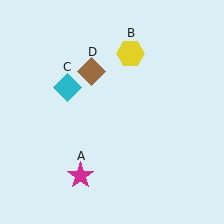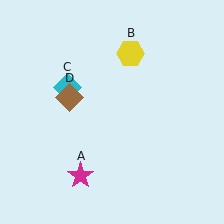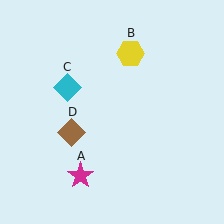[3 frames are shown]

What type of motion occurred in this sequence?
The brown diamond (object D) rotated counterclockwise around the center of the scene.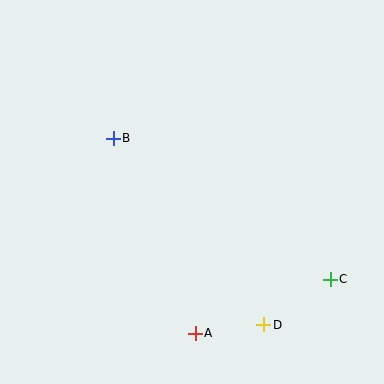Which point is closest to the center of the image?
Point B at (113, 139) is closest to the center.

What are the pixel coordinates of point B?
Point B is at (113, 139).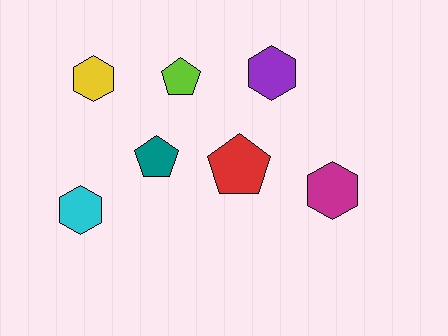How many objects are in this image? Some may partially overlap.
There are 7 objects.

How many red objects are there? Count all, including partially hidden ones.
There is 1 red object.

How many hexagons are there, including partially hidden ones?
There are 4 hexagons.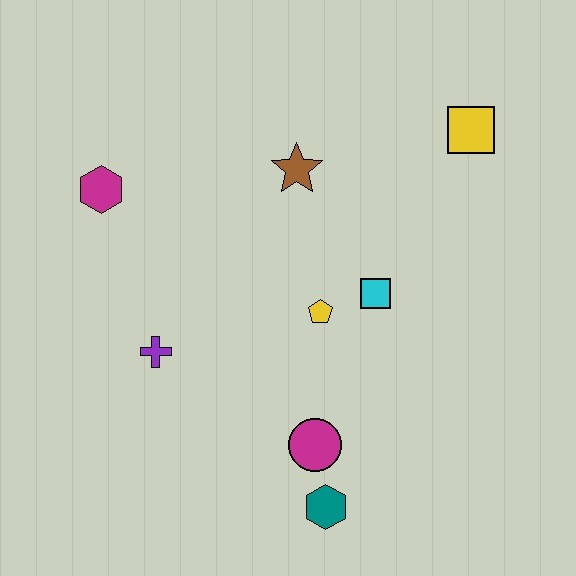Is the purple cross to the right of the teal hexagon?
No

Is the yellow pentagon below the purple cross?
No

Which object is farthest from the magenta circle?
The yellow square is farthest from the magenta circle.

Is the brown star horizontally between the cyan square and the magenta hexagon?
Yes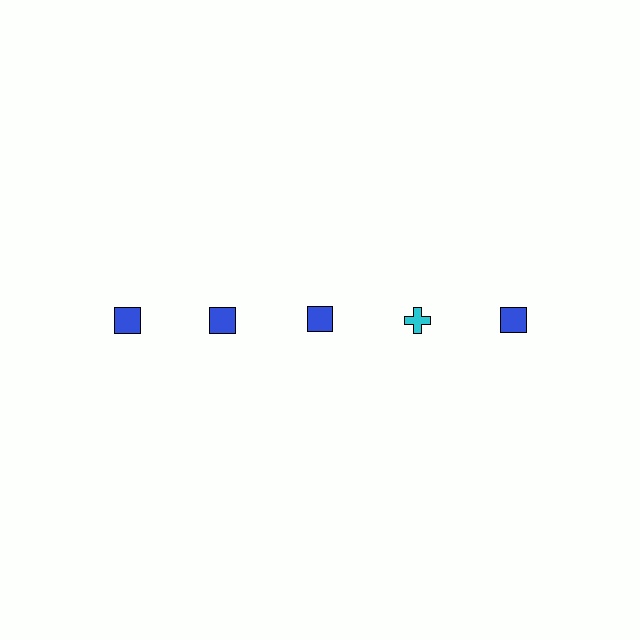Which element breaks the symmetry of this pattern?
The cyan cross in the top row, second from right column breaks the symmetry. All other shapes are blue squares.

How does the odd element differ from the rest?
It differs in both color (cyan instead of blue) and shape (cross instead of square).